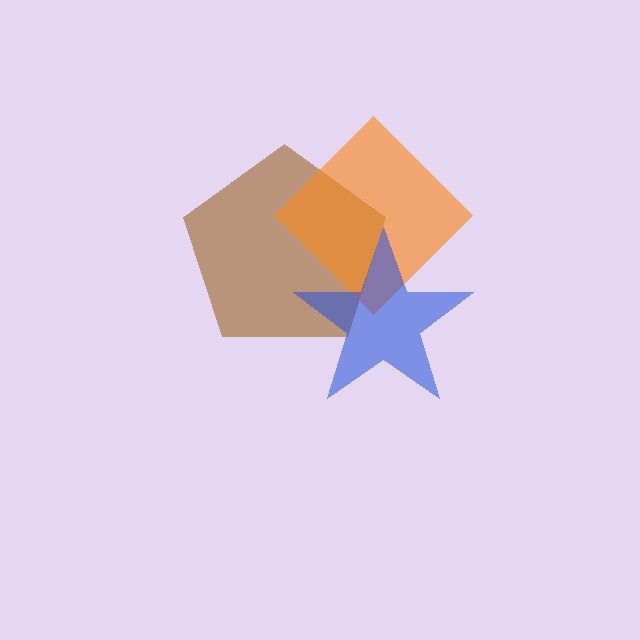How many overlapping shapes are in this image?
There are 3 overlapping shapes in the image.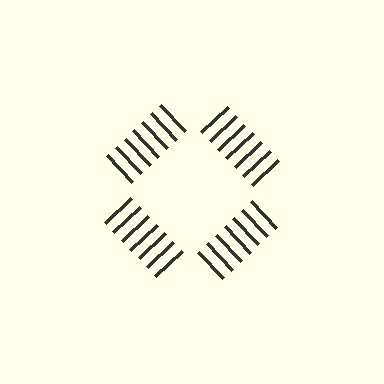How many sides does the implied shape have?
4 sides — the line-ends trace a square.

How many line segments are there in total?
28 — 7 along each of the 4 edges.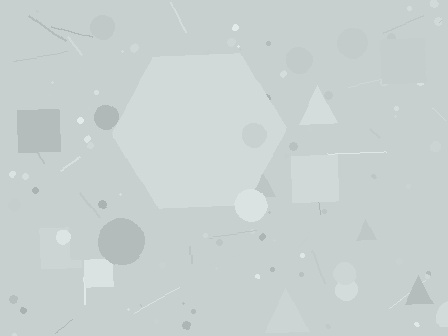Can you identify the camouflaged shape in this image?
The camouflaged shape is a hexagon.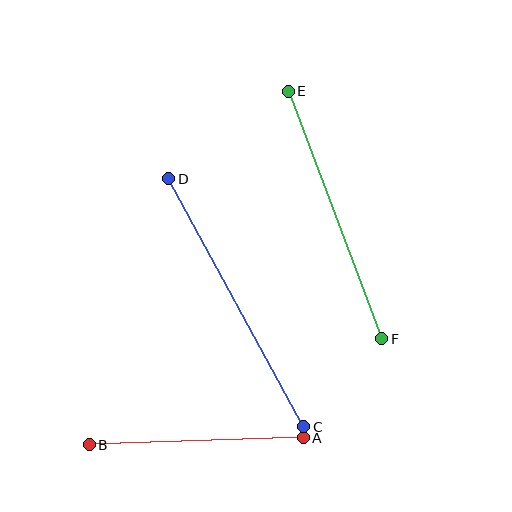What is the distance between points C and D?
The distance is approximately 282 pixels.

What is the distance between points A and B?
The distance is approximately 214 pixels.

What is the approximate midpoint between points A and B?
The midpoint is at approximately (196, 441) pixels.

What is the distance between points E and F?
The distance is approximately 265 pixels.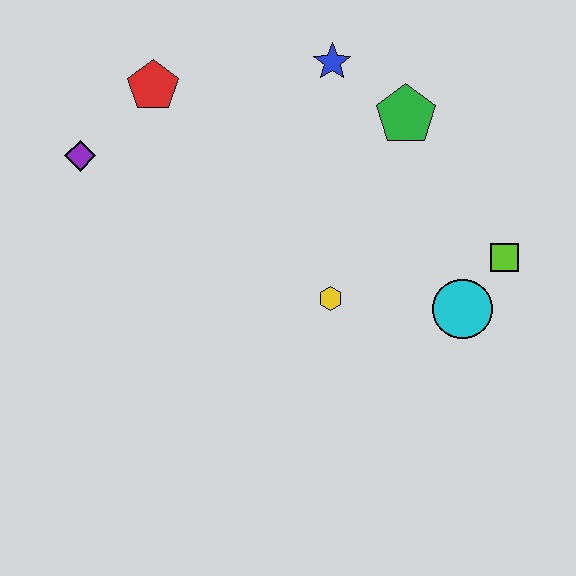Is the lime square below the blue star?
Yes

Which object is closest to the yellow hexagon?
The cyan circle is closest to the yellow hexagon.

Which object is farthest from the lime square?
The purple diamond is farthest from the lime square.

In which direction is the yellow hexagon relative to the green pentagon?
The yellow hexagon is below the green pentagon.